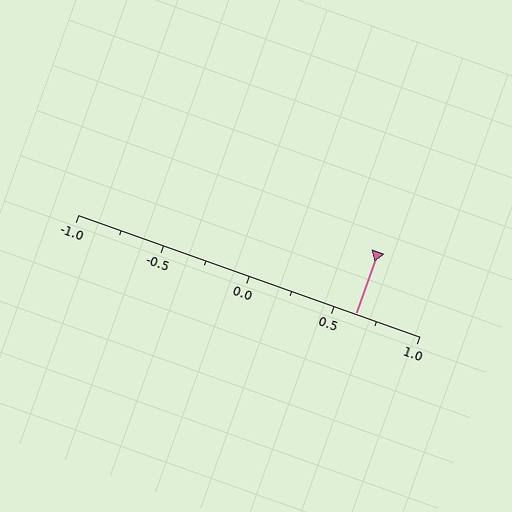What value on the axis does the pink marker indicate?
The marker indicates approximately 0.62.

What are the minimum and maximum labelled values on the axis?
The axis runs from -1.0 to 1.0.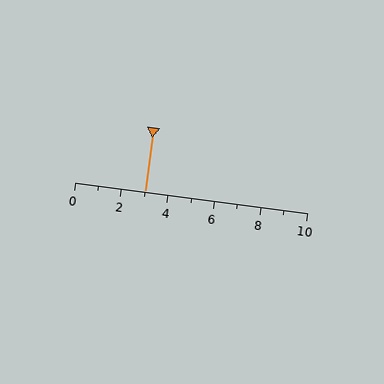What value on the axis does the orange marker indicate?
The marker indicates approximately 3.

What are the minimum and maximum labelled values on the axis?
The axis runs from 0 to 10.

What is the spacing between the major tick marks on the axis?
The major ticks are spaced 2 apart.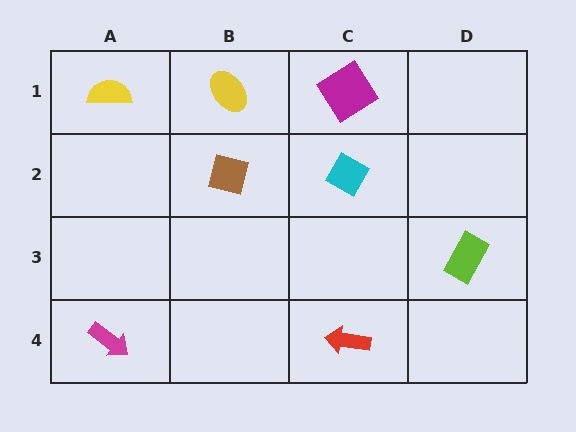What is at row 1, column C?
A magenta diamond.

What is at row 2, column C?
A cyan diamond.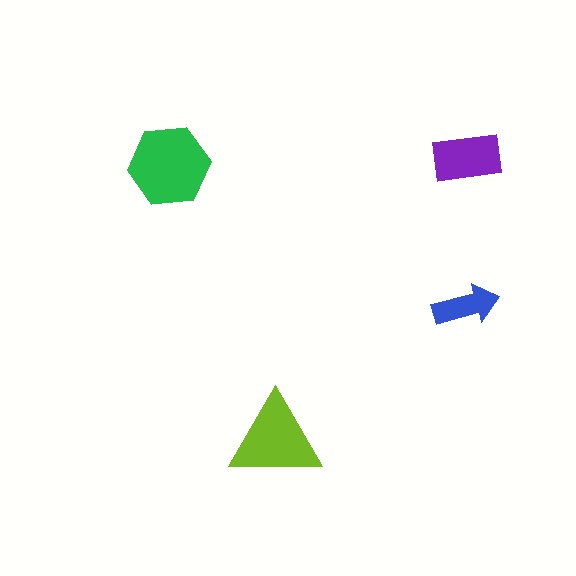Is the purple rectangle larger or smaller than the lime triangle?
Smaller.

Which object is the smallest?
The blue arrow.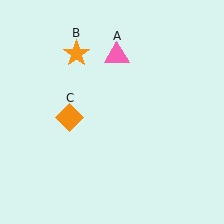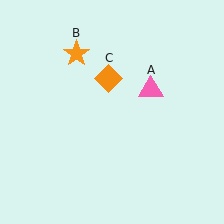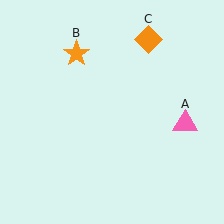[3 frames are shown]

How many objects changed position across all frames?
2 objects changed position: pink triangle (object A), orange diamond (object C).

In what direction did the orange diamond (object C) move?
The orange diamond (object C) moved up and to the right.